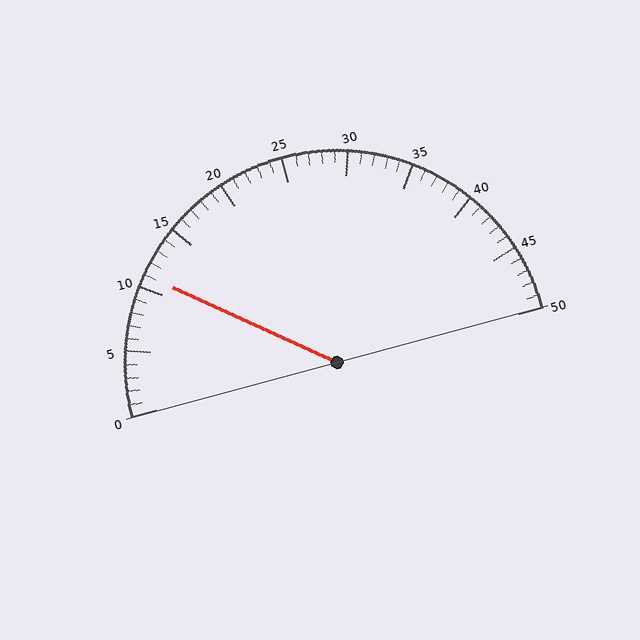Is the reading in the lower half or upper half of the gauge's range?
The reading is in the lower half of the range (0 to 50).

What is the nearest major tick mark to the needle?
The nearest major tick mark is 10.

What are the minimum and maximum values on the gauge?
The gauge ranges from 0 to 50.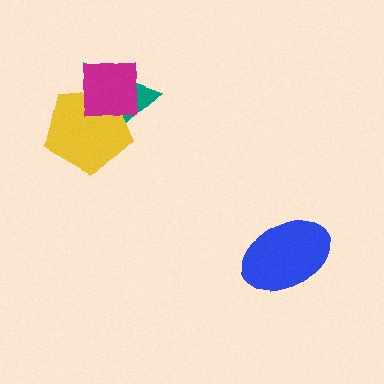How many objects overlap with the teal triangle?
2 objects overlap with the teal triangle.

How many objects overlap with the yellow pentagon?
2 objects overlap with the yellow pentagon.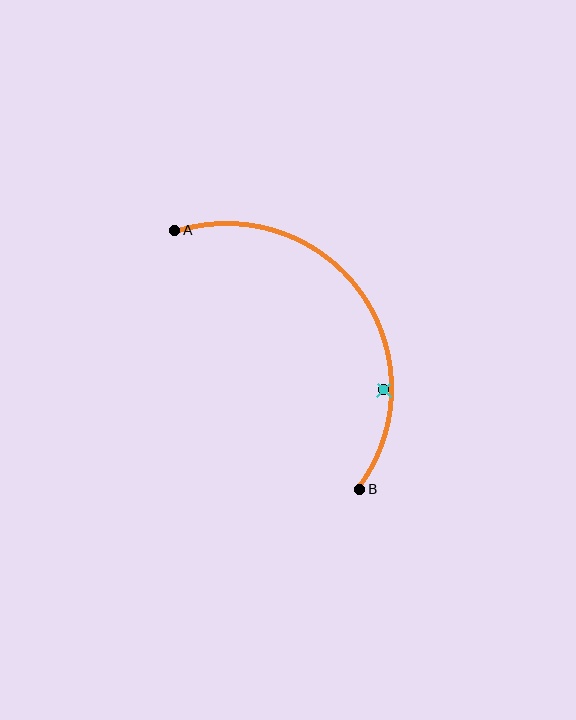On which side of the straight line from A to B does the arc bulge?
The arc bulges above and to the right of the straight line connecting A and B.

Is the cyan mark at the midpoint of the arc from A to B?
No — the cyan mark does not lie on the arc at all. It sits slightly inside the curve.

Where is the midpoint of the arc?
The arc midpoint is the point on the curve farthest from the straight line joining A and B. It sits above and to the right of that line.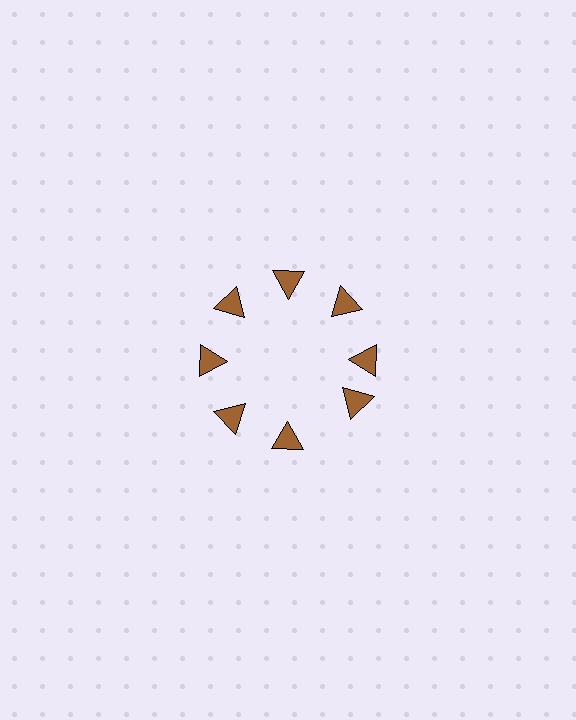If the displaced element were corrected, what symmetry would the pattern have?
It would have 8-fold rotational symmetry — the pattern would map onto itself every 45 degrees.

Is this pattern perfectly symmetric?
No. The 8 brown triangles are arranged in a ring, but one element near the 4 o'clock position is rotated out of alignment along the ring, breaking the 8-fold rotational symmetry.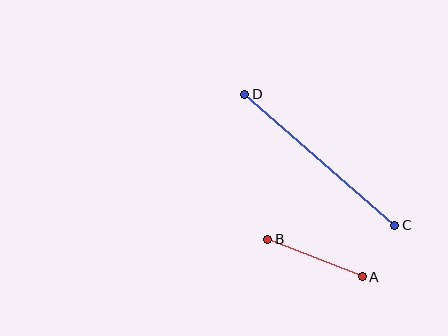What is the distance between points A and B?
The distance is approximately 102 pixels.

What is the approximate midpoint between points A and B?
The midpoint is at approximately (315, 258) pixels.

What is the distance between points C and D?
The distance is approximately 199 pixels.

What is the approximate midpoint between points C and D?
The midpoint is at approximately (320, 160) pixels.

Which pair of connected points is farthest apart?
Points C and D are farthest apart.